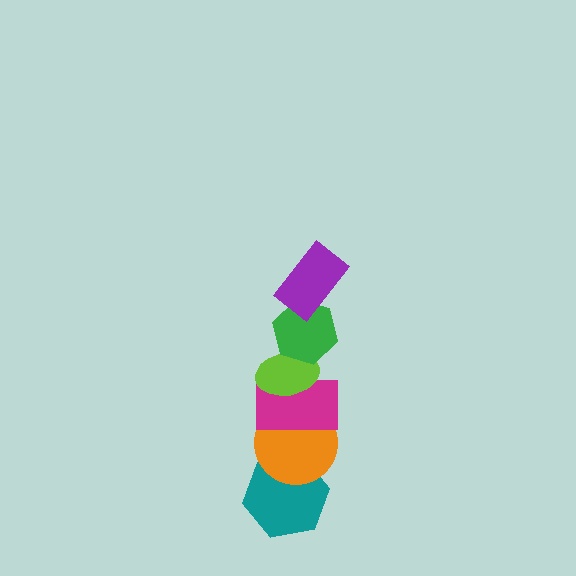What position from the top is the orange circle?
The orange circle is 5th from the top.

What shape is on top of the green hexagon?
The purple rectangle is on top of the green hexagon.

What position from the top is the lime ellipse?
The lime ellipse is 3rd from the top.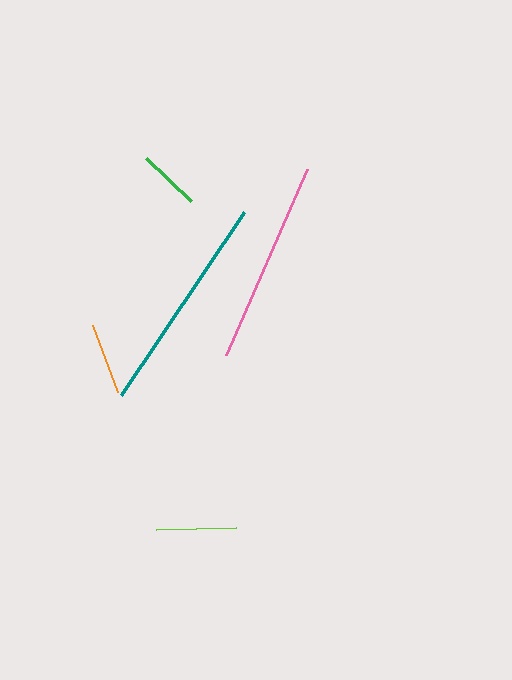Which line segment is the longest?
The teal line is the longest at approximately 220 pixels.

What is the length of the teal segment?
The teal segment is approximately 220 pixels long.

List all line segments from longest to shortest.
From longest to shortest: teal, pink, lime, orange, green.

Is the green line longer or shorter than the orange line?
The orange line is longer than the green line.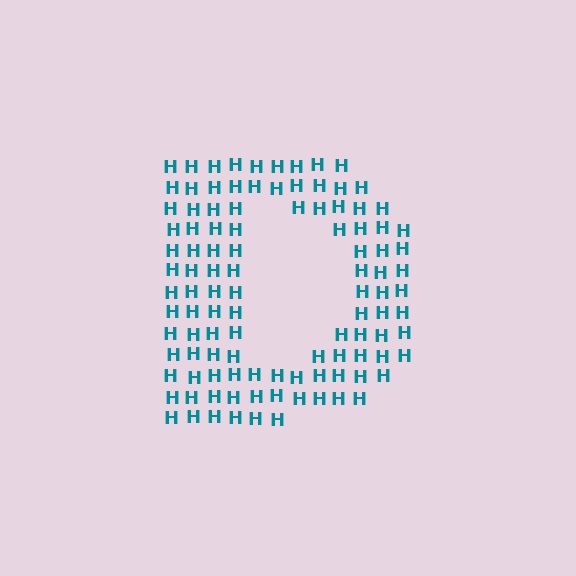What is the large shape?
The large shape is the letter D.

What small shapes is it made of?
It is made of small letter H's.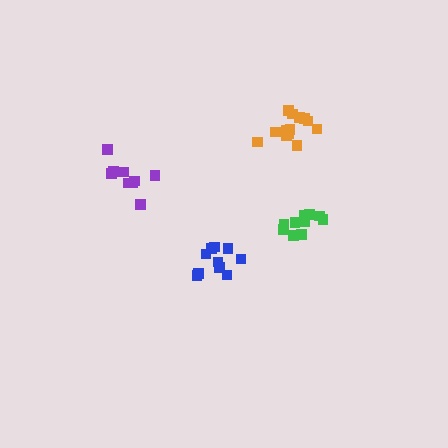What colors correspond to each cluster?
The clusters are colored: blue, purple, orange, green.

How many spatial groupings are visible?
There are 4 spatial groupings.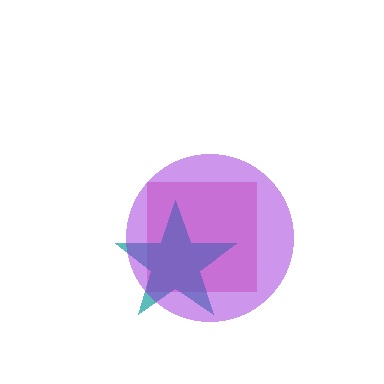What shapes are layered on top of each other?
The layered shapes are: a pink square, a teal star, a purple circle.